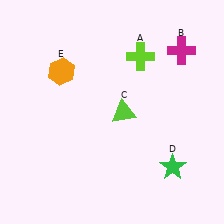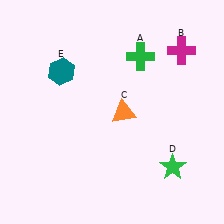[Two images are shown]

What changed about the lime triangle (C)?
In Image 1, C is lime. In Image 2, it changed to orange.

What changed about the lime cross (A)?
In Image 1, A is lime. In Image 2, it changed to green.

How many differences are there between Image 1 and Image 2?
There are 3 differences between the two images.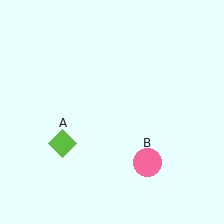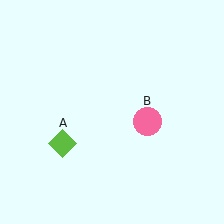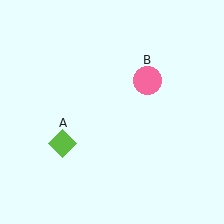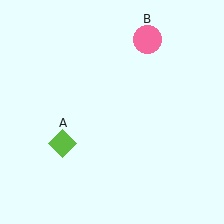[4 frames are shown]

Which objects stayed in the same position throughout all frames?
Lime diamond (object A) remained stationary.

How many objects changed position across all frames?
1 object changed position: pink circle (object B).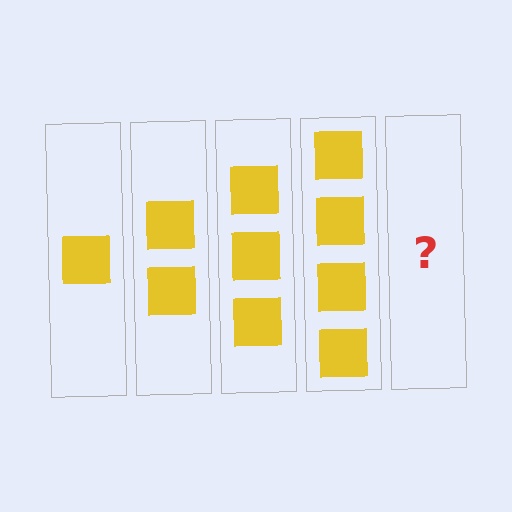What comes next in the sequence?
The next element should be 5 squares.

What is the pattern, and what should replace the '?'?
The pattern is that each step adds one more square. The '?' should be 5 squares.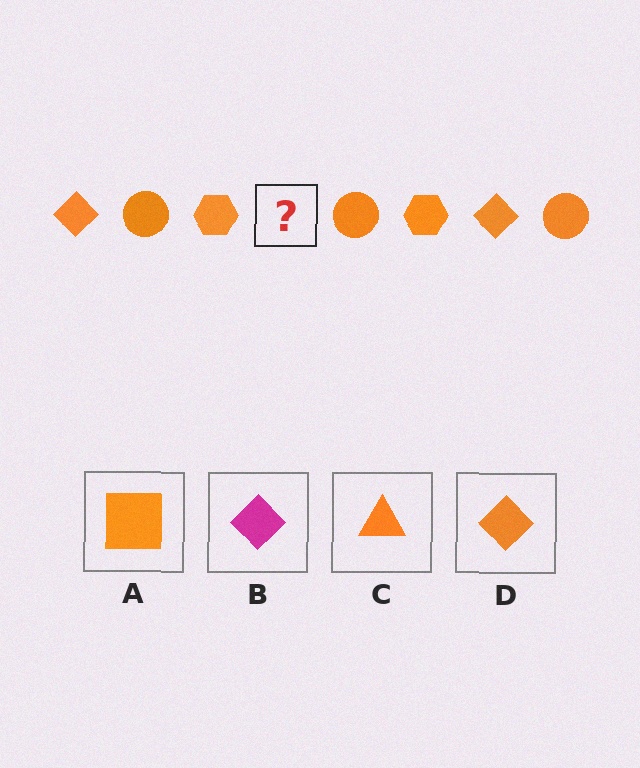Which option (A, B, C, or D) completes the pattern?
D.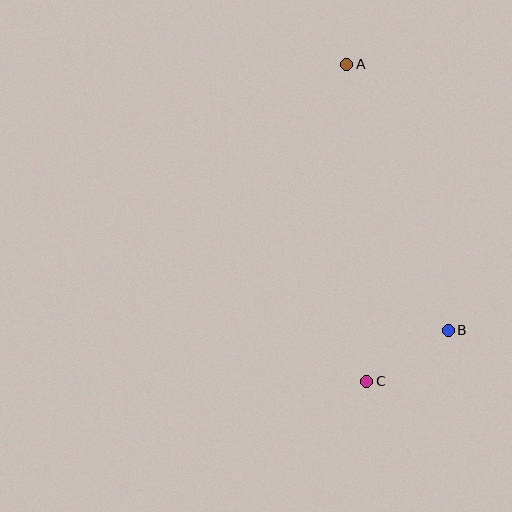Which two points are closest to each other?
Points B and C are closest to each other.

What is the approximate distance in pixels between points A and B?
The distance between A and B is approximately 285 pixels.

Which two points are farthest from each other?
Points A and C are farthest from each other.